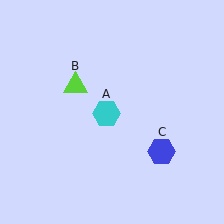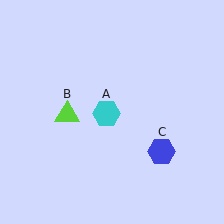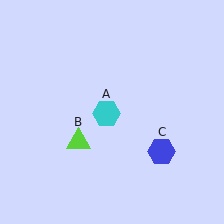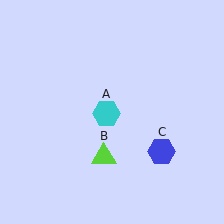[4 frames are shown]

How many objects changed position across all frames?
1 object changed position: lime triangle (object B).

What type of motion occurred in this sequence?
The lime triangle (object B) rotated counterclockwise around the center of the scene.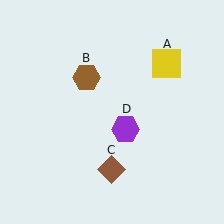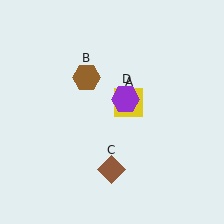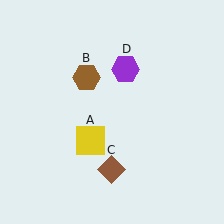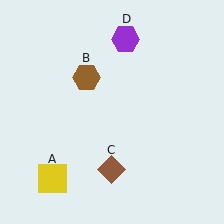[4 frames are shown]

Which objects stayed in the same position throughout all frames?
Brown hexagon (object B) and brown diamond (object C) remained stationary.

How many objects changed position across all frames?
2 objects changed position: yellow square (object A), purple hexagon (object D).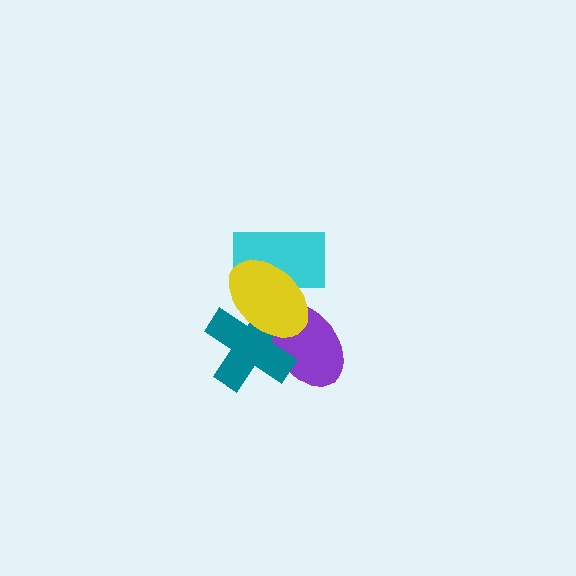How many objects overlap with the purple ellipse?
2 objects overlap with the purple ellipse.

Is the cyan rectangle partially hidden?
Yes, it is partially covered by another shape.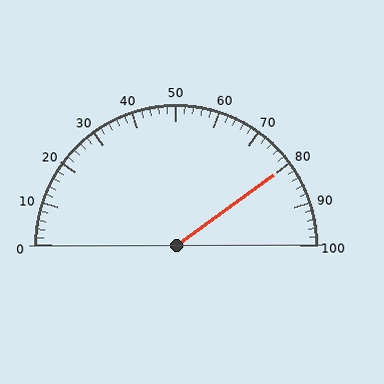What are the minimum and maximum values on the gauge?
The gauge ranges from 0 to 100.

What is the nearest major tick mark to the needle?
The nearest major tick mark is 80.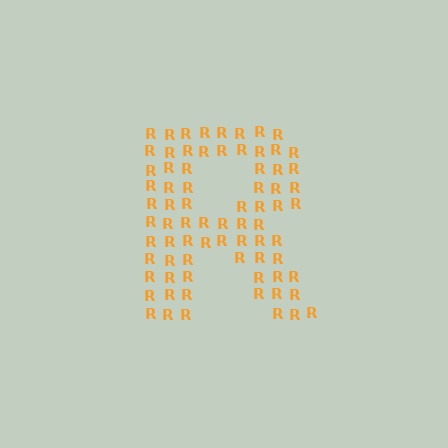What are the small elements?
The small elements are letter R's.